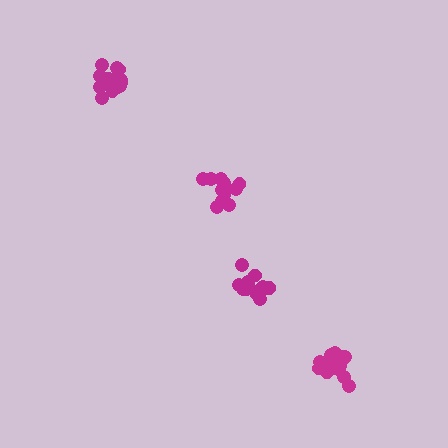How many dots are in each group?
Group 1: 16 dots, Group 2: 12 dots, Group 3: 18 dots, Group 4: 14 dots (60 total).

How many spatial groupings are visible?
There are 4 spatial groupings.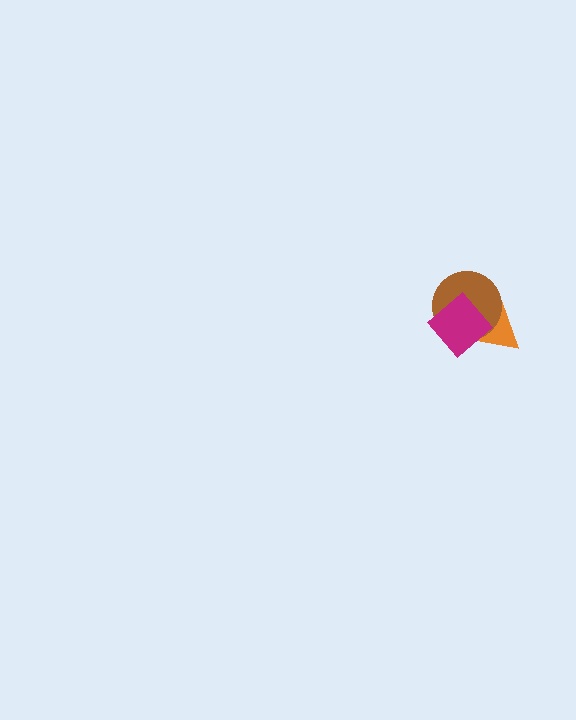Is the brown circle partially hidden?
Yes, it is partially covered by another shape.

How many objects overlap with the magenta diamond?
2 objects overlap with the magenta diamond.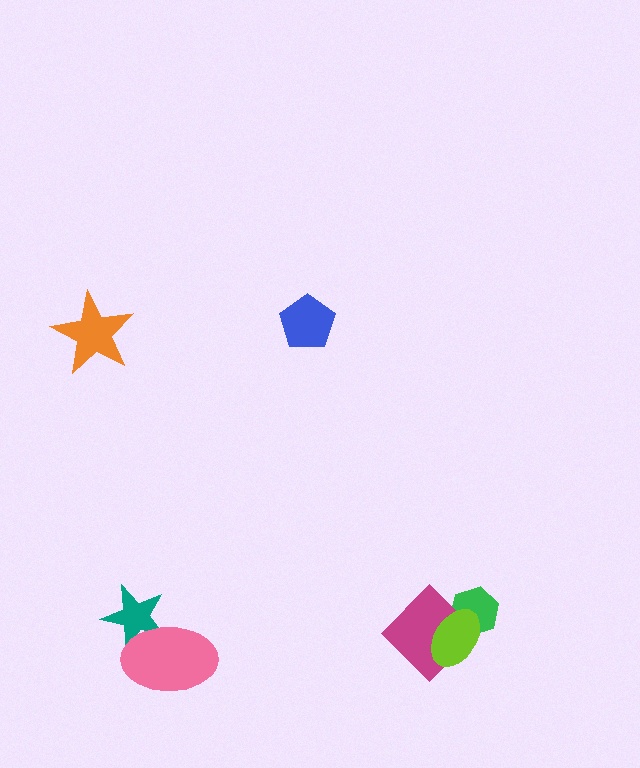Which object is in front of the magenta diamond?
The lime ellipse is in front of the magenta diamond.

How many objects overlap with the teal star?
1 object overlaps with the teal star.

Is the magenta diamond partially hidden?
Yes, it is partially covered by another shape.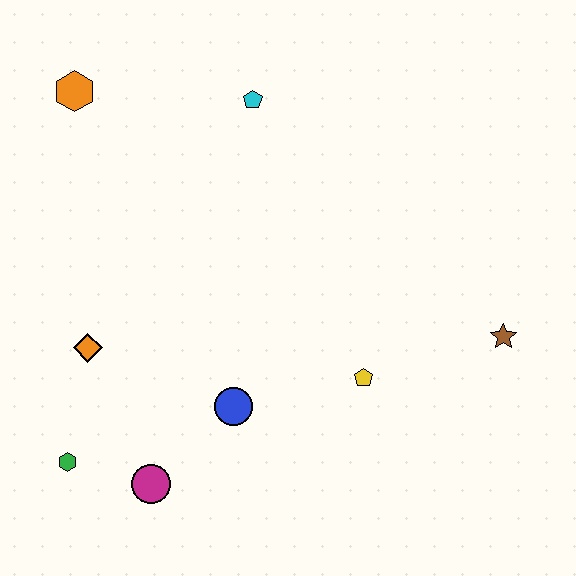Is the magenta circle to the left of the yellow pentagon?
Yes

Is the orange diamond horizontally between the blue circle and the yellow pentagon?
No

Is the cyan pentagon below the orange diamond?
No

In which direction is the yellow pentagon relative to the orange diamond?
The yellow pentagon is to the right of the orange diamond.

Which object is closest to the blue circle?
The magenta circle is closest to the blue circle.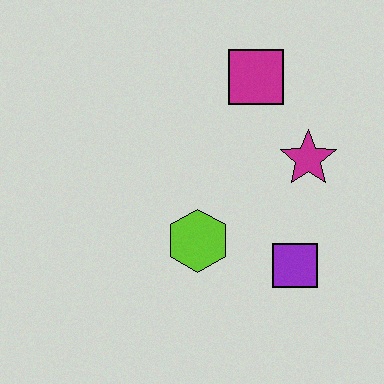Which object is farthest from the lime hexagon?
The magenta square is farthest from the lime hexagon.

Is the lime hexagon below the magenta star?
Yes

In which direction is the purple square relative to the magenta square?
The purple square is below the magenta square.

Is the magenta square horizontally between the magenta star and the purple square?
No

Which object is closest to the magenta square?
The magenta star is closest to the magenta square.